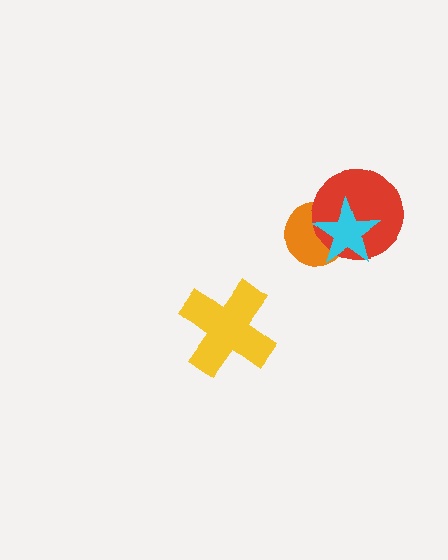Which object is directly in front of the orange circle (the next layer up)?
The red circle is directly in front of the orange circle.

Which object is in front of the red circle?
The cyan star is in front of the red circle.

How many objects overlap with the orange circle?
2 objects overlap with the orange circle.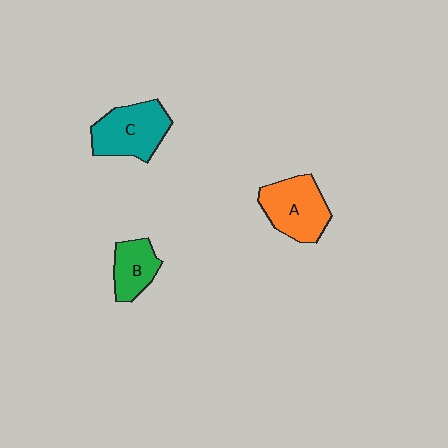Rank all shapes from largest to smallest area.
From largest to smallest: C (teal), A (orange), B (green).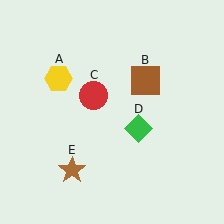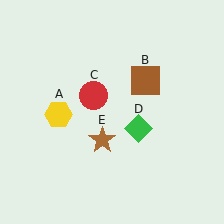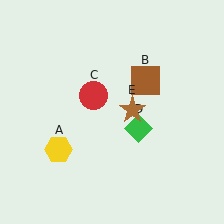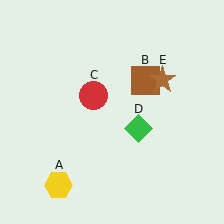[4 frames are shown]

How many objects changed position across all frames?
2 objects changed position: yellow hexagon (object A), brown star (object E).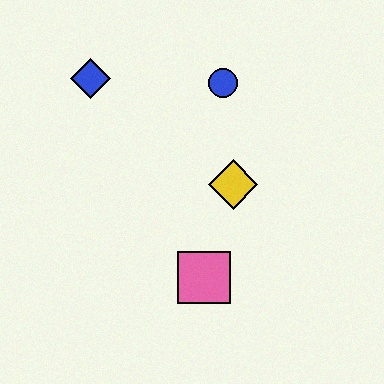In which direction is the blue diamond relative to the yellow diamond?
The blue diamond is to the left of the yellow diamond.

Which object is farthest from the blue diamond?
The pink square is farthest from the blue diamond.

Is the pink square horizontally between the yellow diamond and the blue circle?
No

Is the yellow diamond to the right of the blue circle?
Yes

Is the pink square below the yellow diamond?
Yes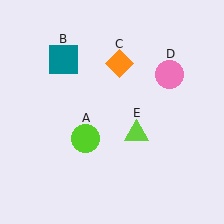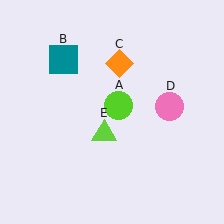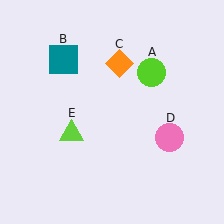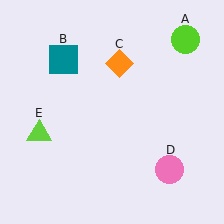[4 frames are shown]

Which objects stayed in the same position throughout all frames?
Teal square (object B) and orange diamond (object C) remained stationary.